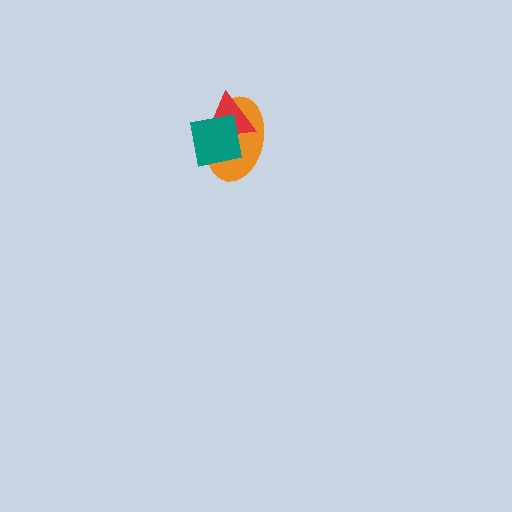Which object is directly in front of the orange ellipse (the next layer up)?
The red triangle is directly in front of the orange ellipse.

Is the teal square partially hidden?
No, no other shape covers it.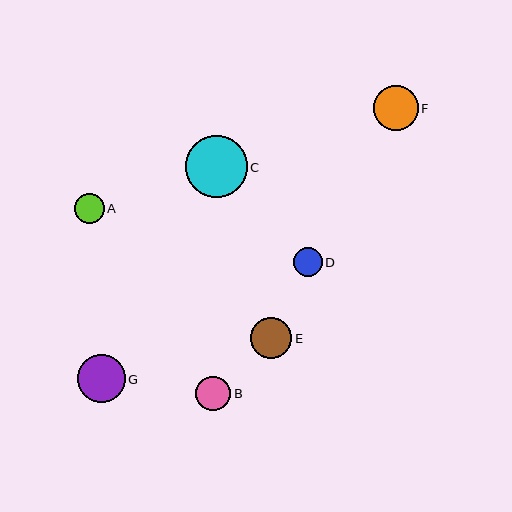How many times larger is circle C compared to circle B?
Circle C is approximately 1.8 times the size of circle B.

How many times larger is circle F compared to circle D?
Circle F is approximately 1.5 times the size of circle D.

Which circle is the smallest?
Circle D is the smallest with a size of approximately 29 pixels.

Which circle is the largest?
Circle C is the largest with a size of approximately 62 pixels.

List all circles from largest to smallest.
From largest to smallest: C, G, F, E, B, A, D.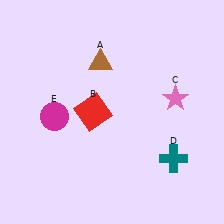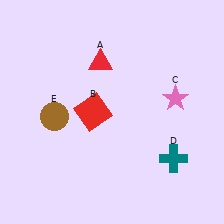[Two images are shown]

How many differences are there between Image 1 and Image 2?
There are 2 differences between the two images.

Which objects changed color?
A changed from brown to red. E changed from magenta to brown.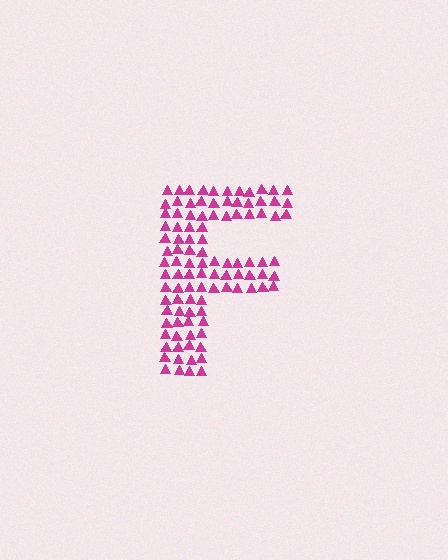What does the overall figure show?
The overall figure shows the letter F.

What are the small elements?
The small elements are triangles.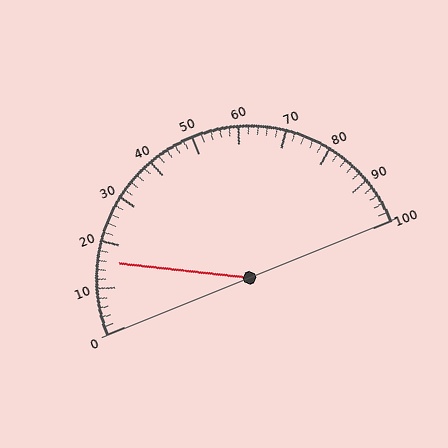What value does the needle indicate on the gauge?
The needle indicates approximately 16.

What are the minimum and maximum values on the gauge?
The gauge ranges from 0 to 100.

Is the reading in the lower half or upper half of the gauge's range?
The reading is in the lower half of the range (0 to 100).